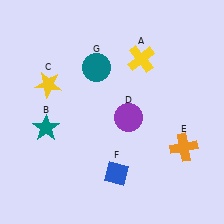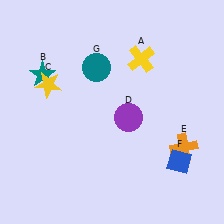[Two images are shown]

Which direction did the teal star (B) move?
The teal star (B) moved up.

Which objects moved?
The objects that moved are: the teal star (B), the blue diamond (F).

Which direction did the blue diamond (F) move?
The blue diamond (F) moved right.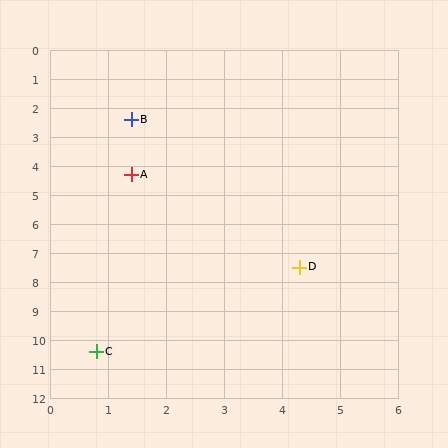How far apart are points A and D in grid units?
Points A and D are about 4.3 grid units apart.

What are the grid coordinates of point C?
Point C is at approximately (0.8, 10.4).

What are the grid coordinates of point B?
Point B is at approximately (1.4, 2.4).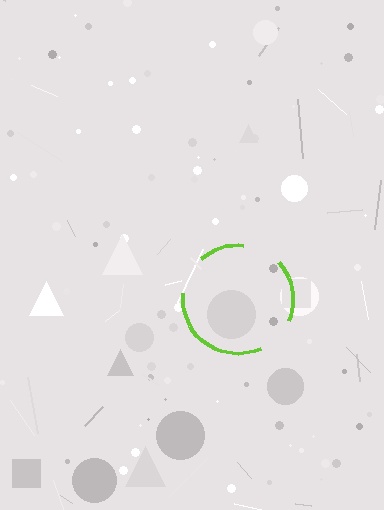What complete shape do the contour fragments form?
The contour fragments form a circle.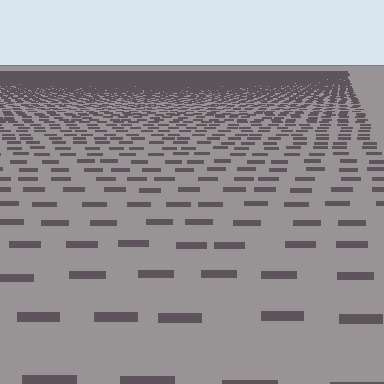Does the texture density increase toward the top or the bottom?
Density increases toward the top.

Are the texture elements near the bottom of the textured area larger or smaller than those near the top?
Larger. Near the bottom, elements are closer to the viewer and appear at a bigger on-screen size.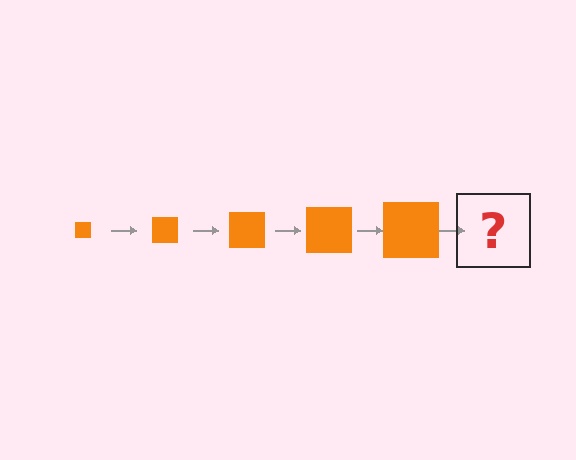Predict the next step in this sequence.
The next step is an orange square, larger than the previous one.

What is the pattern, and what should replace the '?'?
The pattern is that the square gets progressively larger each step. The '?' should be an orange square, larger than the previous one.